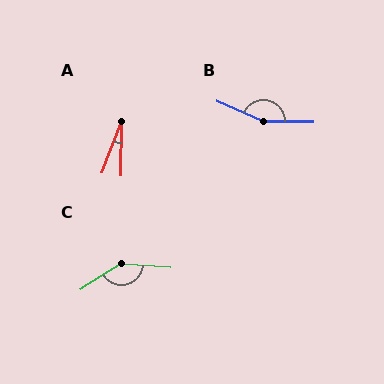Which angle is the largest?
B, at approximately 156 degrees.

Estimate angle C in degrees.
Approximately 143 degrees.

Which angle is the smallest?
A, at approximately 20 degrees.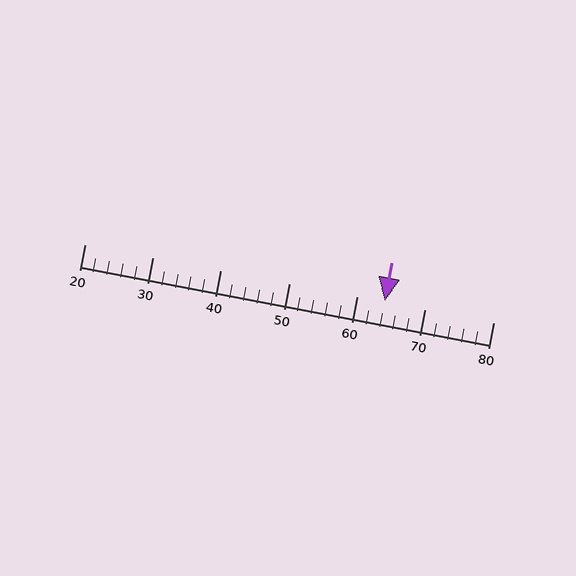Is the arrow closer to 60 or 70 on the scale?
The arrow is closer to 60.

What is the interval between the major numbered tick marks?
The major tick marks are spaced 10 units apart.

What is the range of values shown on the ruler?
The ruler shows values from 20 to 80.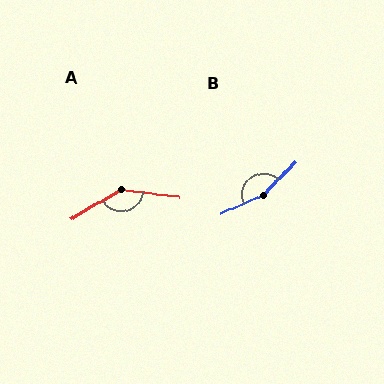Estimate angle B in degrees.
Approximately 159 degrees.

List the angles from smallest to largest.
A (143°), B (159°).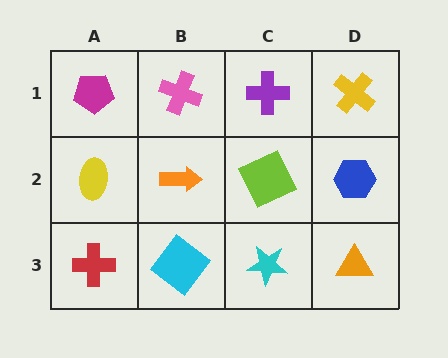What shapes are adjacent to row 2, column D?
A yellow cross (row 1, column D), an orange triangle (row 3, column D), a lime square (row 2, column C).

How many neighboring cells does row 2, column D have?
3.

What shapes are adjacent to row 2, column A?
A magenta pentagon (row 1, column A), a red cross (row 3, column A), an orange arrow (row 2, column B).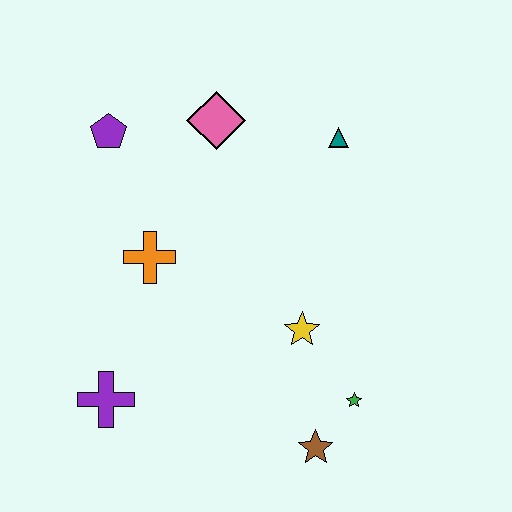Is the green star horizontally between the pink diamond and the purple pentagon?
No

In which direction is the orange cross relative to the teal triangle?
The orange cross is to the left of the teal triangle.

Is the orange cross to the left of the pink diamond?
Yes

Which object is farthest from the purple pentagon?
The brown star is farthest from the purple pentagon.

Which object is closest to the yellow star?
The green star is closest to the yellow star.